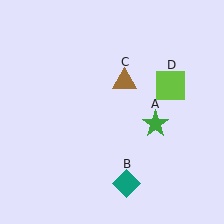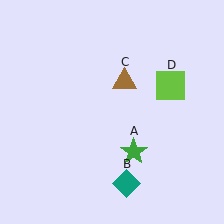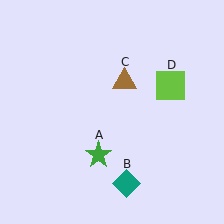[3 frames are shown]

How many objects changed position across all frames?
1 object changed position: green star (object A).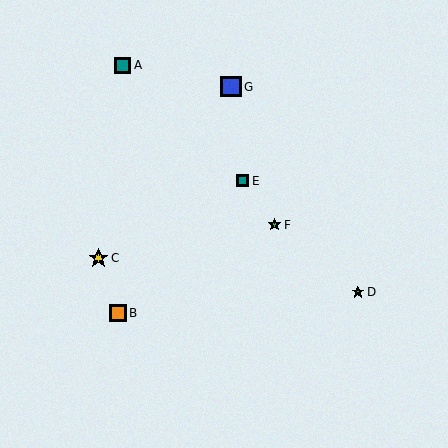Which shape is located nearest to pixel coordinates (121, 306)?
The orange square (labeled B) at (118, 313) is nearest to that location.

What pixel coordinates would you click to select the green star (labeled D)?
Click at (358, 292) to select the green star D.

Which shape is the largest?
The blue square (labeled G) is the largest.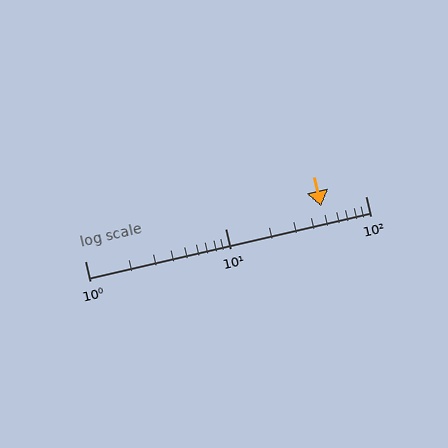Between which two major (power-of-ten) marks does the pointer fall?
The pointer is between 10 and 100.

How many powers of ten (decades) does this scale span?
The scale spans 2 decades, from 1 to 100.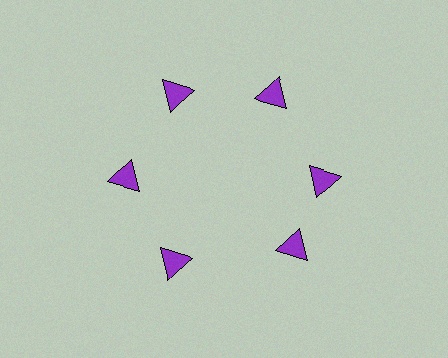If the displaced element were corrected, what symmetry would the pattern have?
It would have 6-fold rotational symmetry — the pattern would map onto itself every 60 degrees.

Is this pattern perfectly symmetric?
No. The 6 purple triangles are arranged in a ring, but one element near the 5 o'clock position is rotated out of alignment along the ring, breaking the 6-fold rotational symmetry.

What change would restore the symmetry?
The symmetry would be restored by rotating it back into even spacing with its neighbors so that all 6 triangles sit at equal angles and equal distance from the center.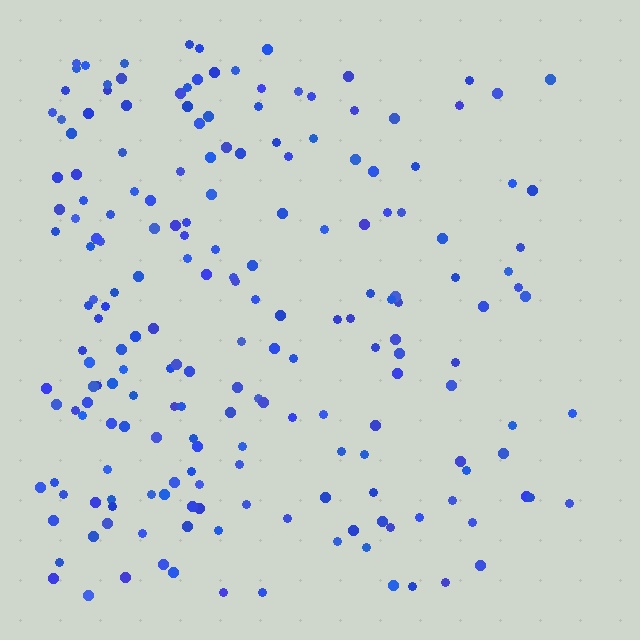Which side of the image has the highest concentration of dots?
The left.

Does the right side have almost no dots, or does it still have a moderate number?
Still a moderate number, just noticeably fewer than the left.